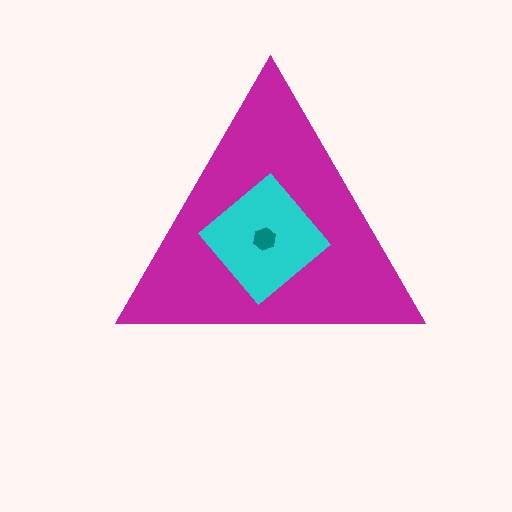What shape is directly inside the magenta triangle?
The cyan diamond.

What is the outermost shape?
The magenta triangle.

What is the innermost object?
The teal hexagon.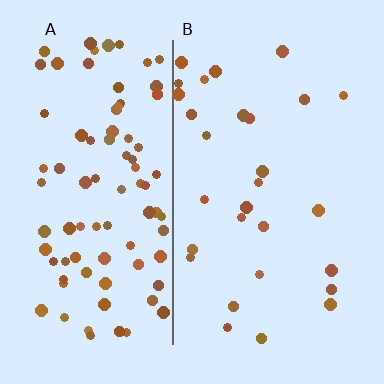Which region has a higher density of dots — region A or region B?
A (the left).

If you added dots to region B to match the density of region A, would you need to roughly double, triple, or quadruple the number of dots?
Approximately triple.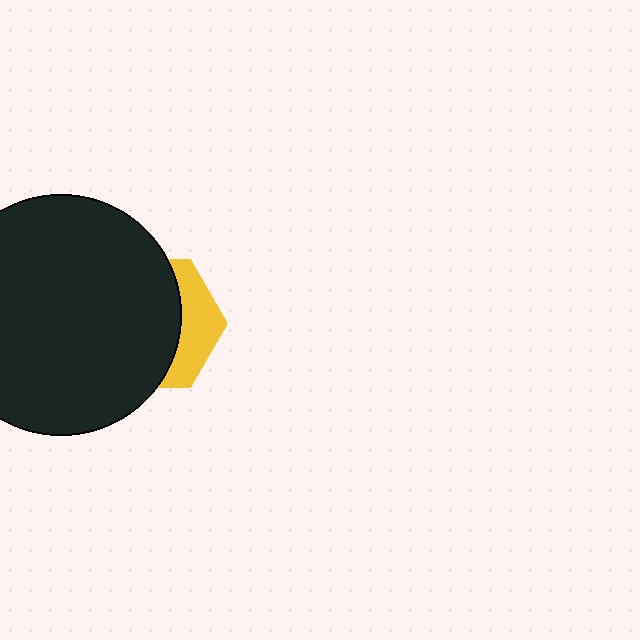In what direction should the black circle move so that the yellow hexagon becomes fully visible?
The black circle should move left. That is the shortest direction to clear the overlap and leave the yellow hexagon fully visible.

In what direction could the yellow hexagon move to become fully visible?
The yellow hexagon could move right. That would shift it out from behind the black circle entirely.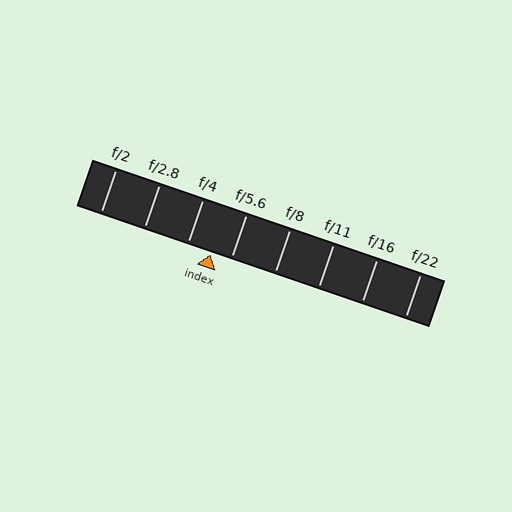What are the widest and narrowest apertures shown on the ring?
The widest aperture shown is f/2 and the narrowest is f/22.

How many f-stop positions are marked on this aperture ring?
There are 8 f-stop positions marked.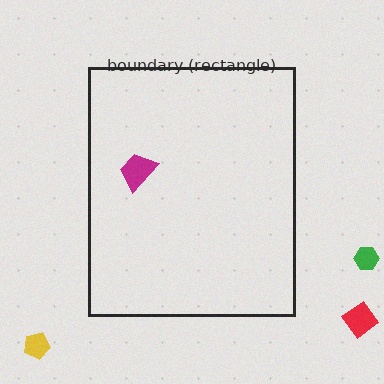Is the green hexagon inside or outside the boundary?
Outside.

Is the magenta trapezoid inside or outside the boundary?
Inside.